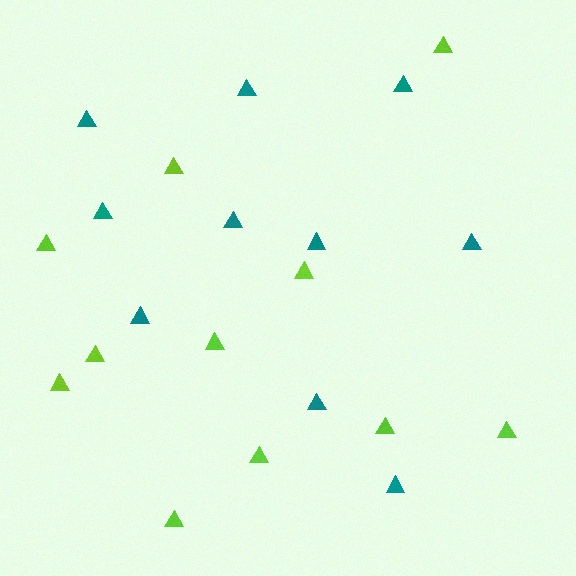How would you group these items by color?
There are 2 groups: one group of lime triangles (11) and one group of teal triangles (10).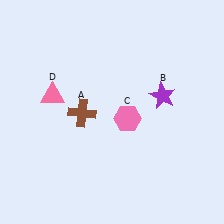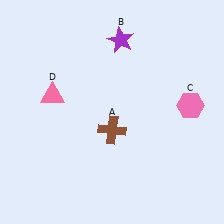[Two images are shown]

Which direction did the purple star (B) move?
The purple star (B) moved up.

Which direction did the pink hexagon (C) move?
The pink hexagon (C) moved right.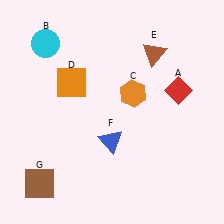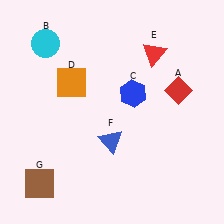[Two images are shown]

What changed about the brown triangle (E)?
In Image 1, E is brown. In Image 2, it changed to red.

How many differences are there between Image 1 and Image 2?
There are 2 differences between the two images.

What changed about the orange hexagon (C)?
In Image 1, C is orange. In Image 2, it changed to blue.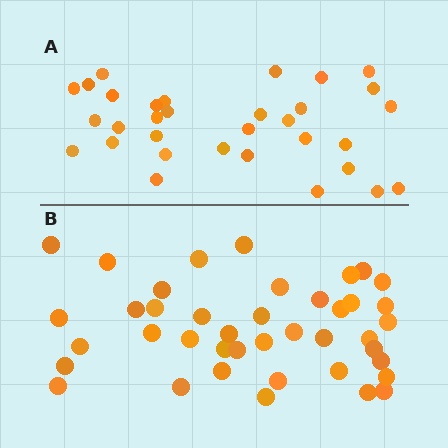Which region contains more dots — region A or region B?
Region B (the bottom region) has more dots.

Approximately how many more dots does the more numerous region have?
Region B has roughly 8 or so more dots than region A.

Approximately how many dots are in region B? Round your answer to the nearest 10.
About 40 dots. (The exact count is 41, which rounds to 40.)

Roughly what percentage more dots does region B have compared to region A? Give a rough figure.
About 30% more.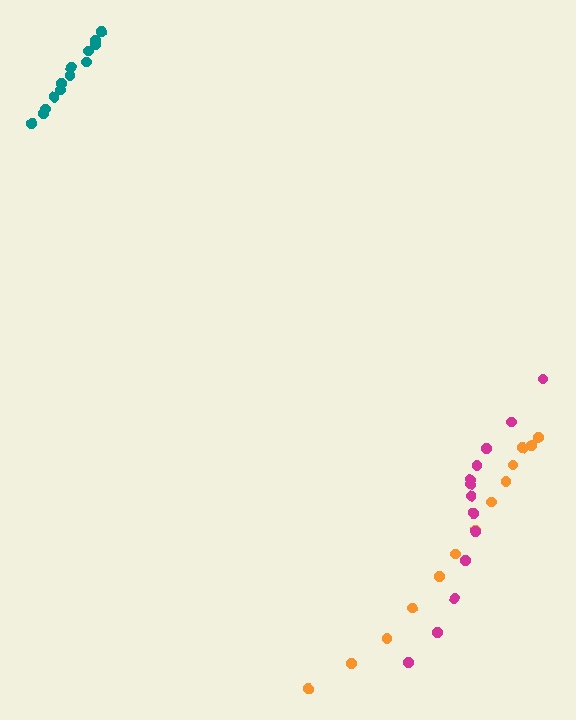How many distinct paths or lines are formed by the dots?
There are 3 distinct paths.